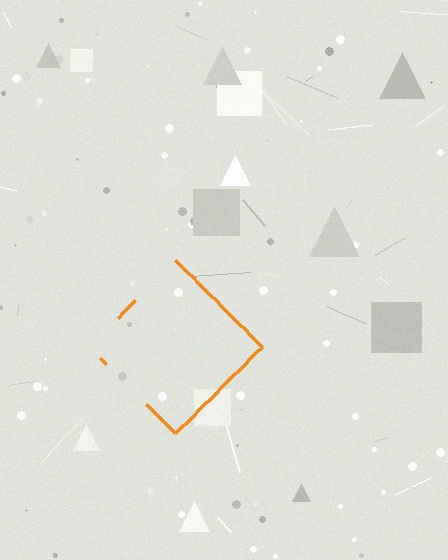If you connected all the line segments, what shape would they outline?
They would outline a diamond.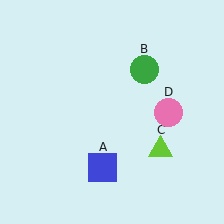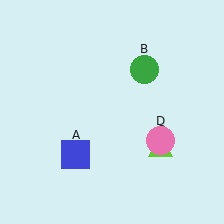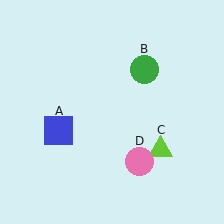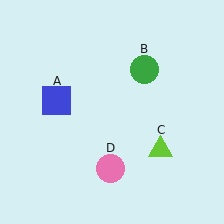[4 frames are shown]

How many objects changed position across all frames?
2 objects changed position: blue square (object A), pink circle (object D).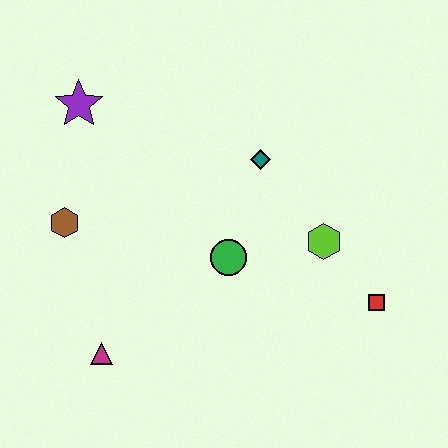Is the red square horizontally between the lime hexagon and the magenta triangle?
No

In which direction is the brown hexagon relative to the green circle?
The brown hexagon is to the left of the green circle.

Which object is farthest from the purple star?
The red square is farthest from the purple star.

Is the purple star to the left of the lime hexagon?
Yes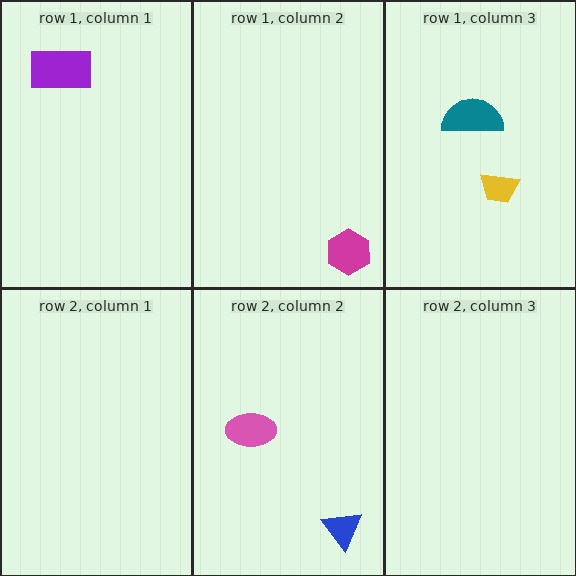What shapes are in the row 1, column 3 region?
The yellow trapezoid, the teal semicircle.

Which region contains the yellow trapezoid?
The row 1, column 3 region.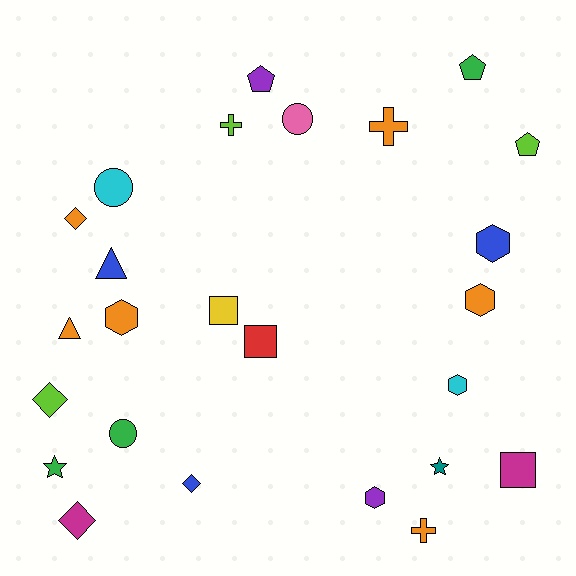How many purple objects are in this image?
There are 2 purple objects.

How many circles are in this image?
There are 3 circles.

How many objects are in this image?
There are 25 objects.